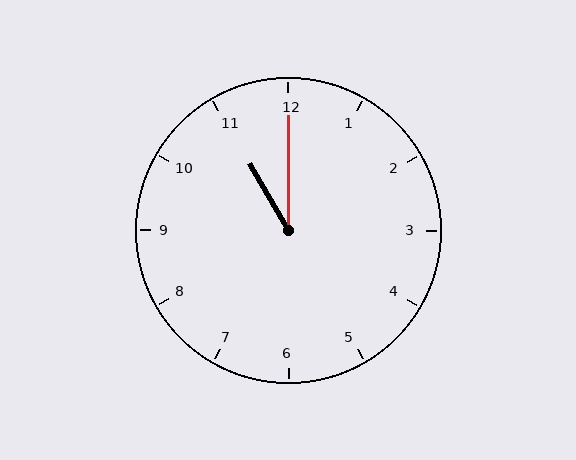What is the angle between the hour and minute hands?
Approximately 30 degrees.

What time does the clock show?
11:00.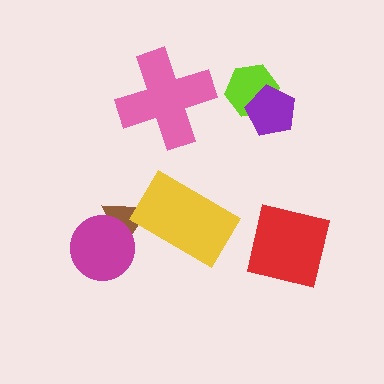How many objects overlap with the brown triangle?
2 objects overlap with the brown triangle.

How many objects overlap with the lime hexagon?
1 object overlaps with the lime hexagon.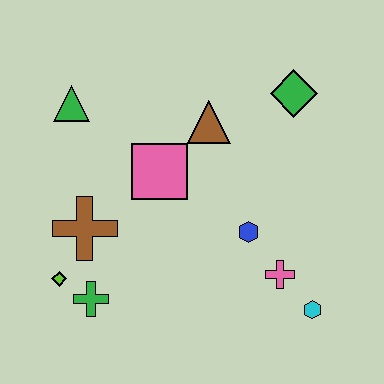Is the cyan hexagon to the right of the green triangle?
Yes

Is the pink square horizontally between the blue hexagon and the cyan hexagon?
No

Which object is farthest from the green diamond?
The lime diamond is farthest from the green diamond.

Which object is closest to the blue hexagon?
The pink cross is closest to the blue hexagon.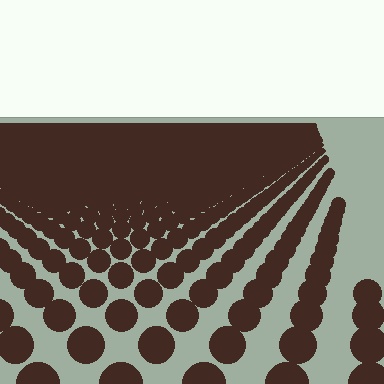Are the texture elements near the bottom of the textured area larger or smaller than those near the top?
Larger. Near the bottom, elements are closer to the viewer and appear at a bigger on-screen size.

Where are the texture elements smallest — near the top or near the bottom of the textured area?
Near the top.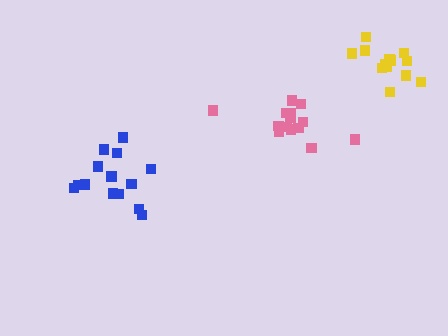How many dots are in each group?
Group 1: 14 dots, Group 2: 14 dots, Group 3: 13 dots (41 total).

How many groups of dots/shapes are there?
There are 3 groups.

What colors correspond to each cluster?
The clusters are colored: blue, pink, yellow.